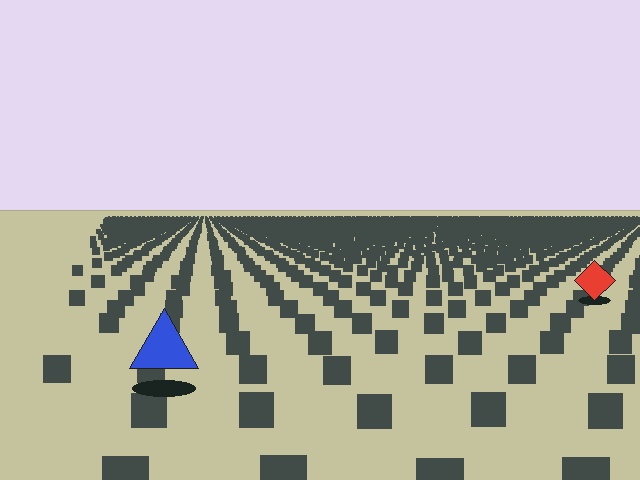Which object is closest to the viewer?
The blue triangle is closest. The texture marks near it are larger and more spread out.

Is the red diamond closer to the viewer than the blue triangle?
No. The blue triangle is closer — you can tell from the texture gradient: the ground texture is coarser near it.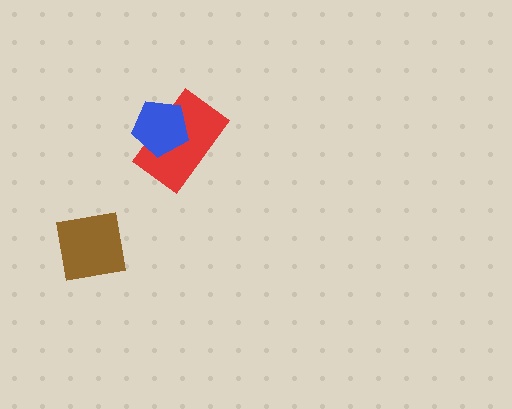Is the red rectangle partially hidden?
Yes, it is partially covered by another shape.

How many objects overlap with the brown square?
0 objects overlap with the brown square.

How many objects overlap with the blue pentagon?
1 object overlaps with the blue pentagon.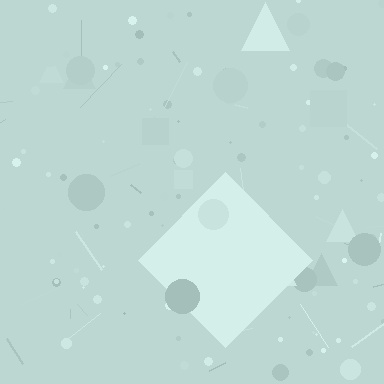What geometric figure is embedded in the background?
A diamond is embedded in the background.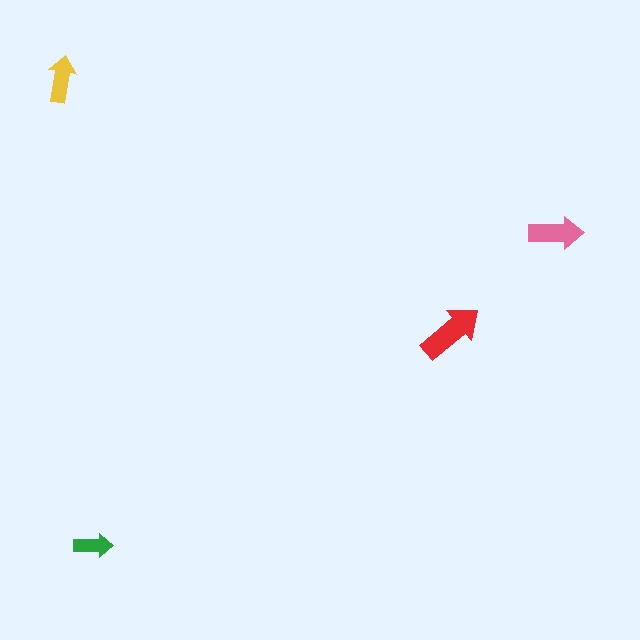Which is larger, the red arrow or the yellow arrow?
The red one.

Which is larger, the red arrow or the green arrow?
The red one.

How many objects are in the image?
There are 4 objects in the image.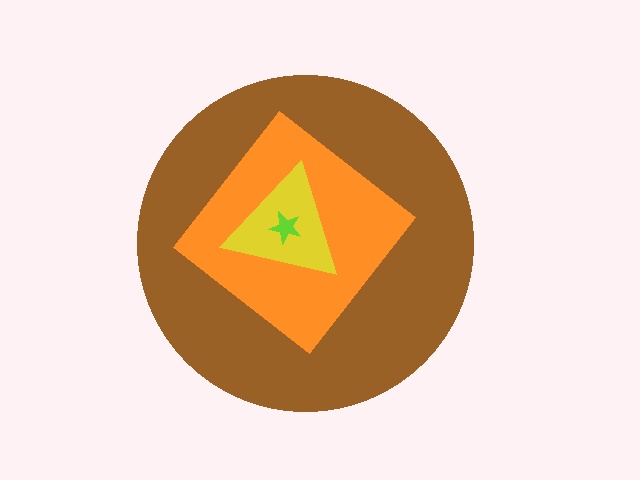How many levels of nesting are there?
4.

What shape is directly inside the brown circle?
The orange diamond.